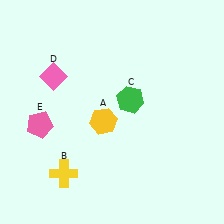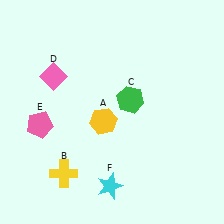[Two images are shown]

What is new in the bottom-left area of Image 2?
A cyan star (F) was added in the bottom-left area of Image 2.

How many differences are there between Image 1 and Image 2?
There is 1 difference between the two images.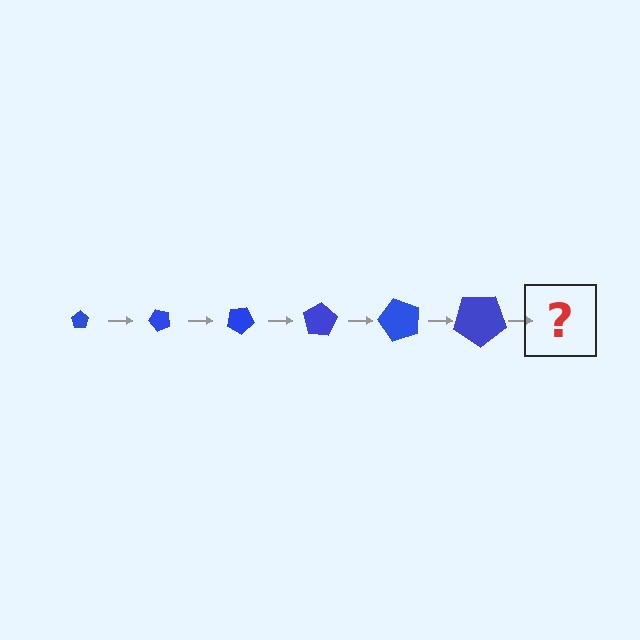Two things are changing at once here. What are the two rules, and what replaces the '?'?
The two rules are that the pentagon grows larger each step and it rotates 50 degrees each step. The '?' should be a pentagon, larger than the previous one and rotated 300 degrees from the start.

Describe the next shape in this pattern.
It should be a pentagon, larger than the previous one and rotated 300 degrees from the start.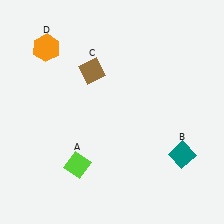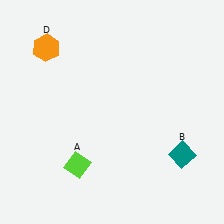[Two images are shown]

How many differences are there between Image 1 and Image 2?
There is 1 difference between the two images.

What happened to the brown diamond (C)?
The brown diamond (C) was removed in Image 2. It was in the top-left area of Image 1.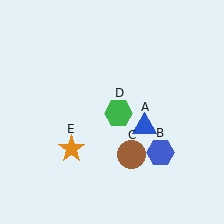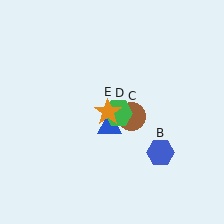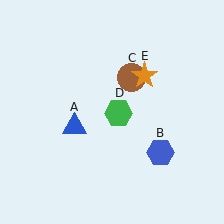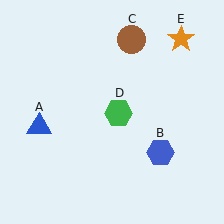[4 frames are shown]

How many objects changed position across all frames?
3 objects changed position: blue triangle (object A), brown circle (object C), orange star (object E).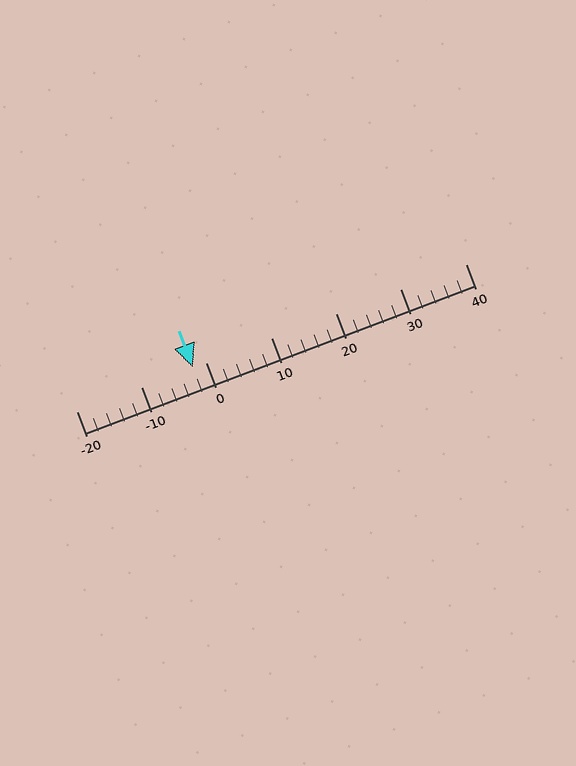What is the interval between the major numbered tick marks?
The major tick marks are spaced 10 units apart.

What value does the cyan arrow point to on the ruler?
The cyan arrow points to approximately -2.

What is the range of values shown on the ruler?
The ruler shows values from -20 to 40.